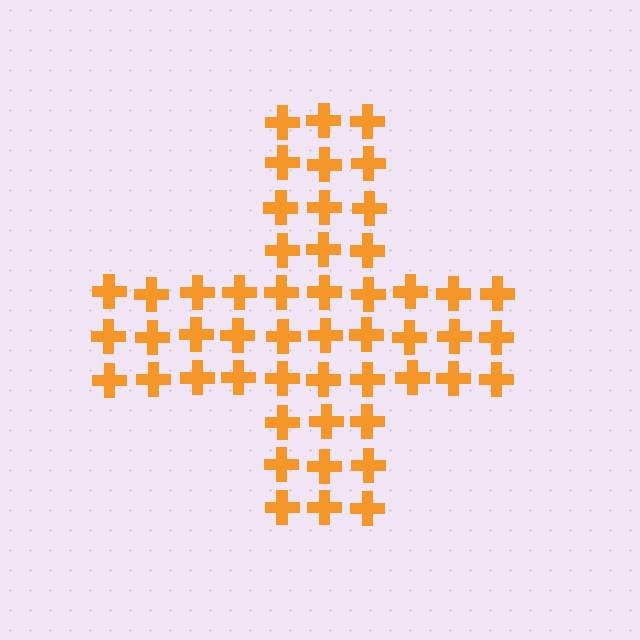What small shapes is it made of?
It is made of small crosses.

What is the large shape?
The large shape is a cross.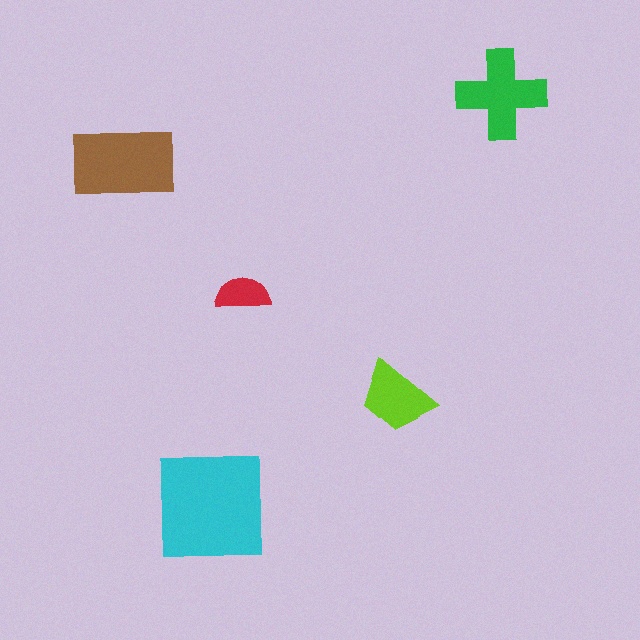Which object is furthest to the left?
The brown rectangle is leftmost.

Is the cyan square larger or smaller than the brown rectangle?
Larger.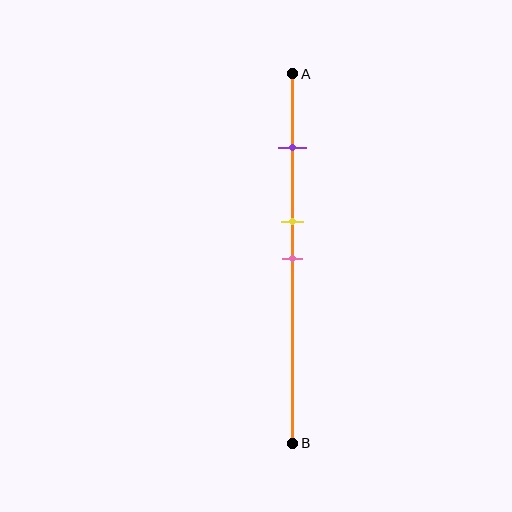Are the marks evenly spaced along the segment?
No, the marks are not evenly spaced.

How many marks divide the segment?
There are 3 marks dividing the segment.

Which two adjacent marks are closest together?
The yellow and pink marks are the closest adjacent pair.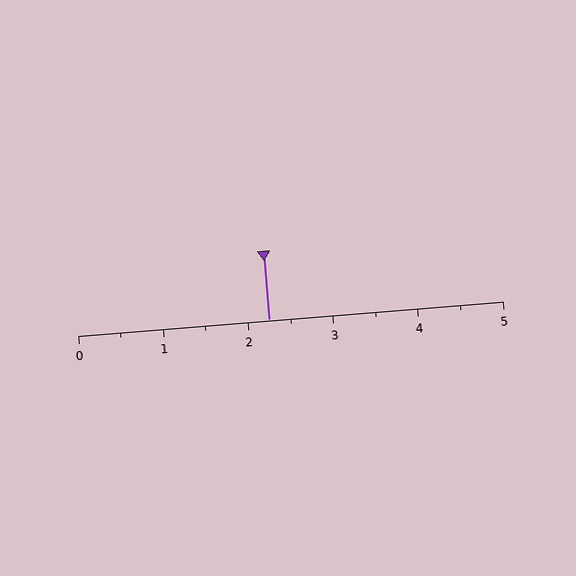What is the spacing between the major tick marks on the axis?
The major ticks are spaced 1 apart.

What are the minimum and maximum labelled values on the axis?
The axis runs from 0 to 5.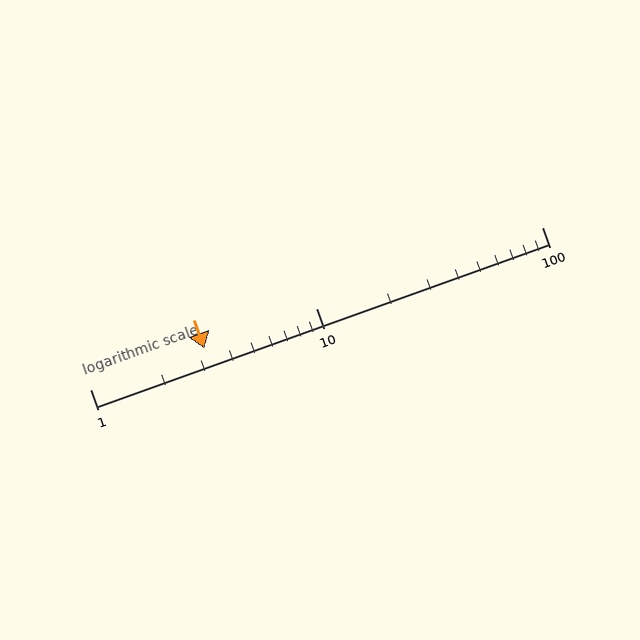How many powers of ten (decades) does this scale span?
The scale spans 2 decades, from 1 to 100.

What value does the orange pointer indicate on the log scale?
The pointer indicates approximately 3.2.